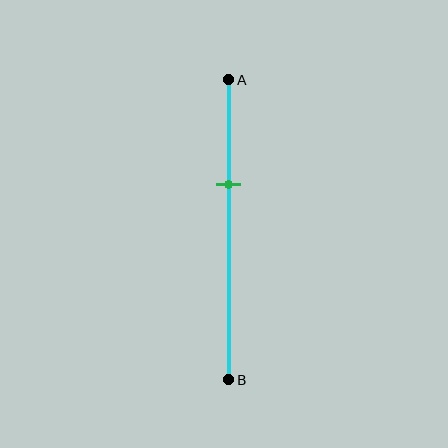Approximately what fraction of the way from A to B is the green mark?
The green mark is approximately 35% of the way from A to B.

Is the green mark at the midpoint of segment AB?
No, the mark is at about 35% from A, not at the 50% midpoint.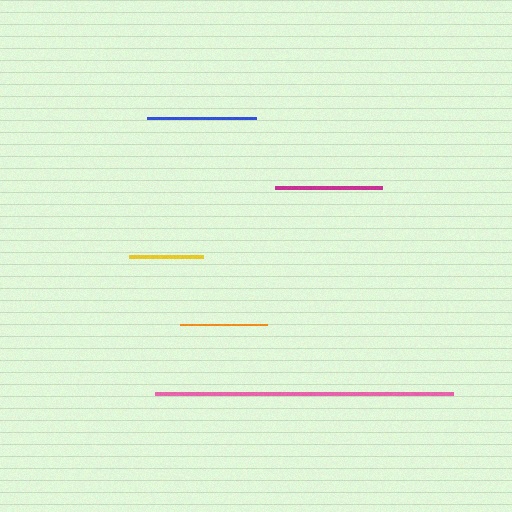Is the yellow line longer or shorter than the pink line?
The pink line is longer than the yellow line.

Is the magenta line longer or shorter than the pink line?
The pink line is longer than the magenta line.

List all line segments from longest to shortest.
From longest to shortest: pink, blue, magenta, orange, yellow.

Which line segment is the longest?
The pink line is the longest at approximately 299 pixels.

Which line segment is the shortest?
The yellow line is the shortest at approximately 74 pixels.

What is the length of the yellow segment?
The yellow segment is approximately 74 pixels long.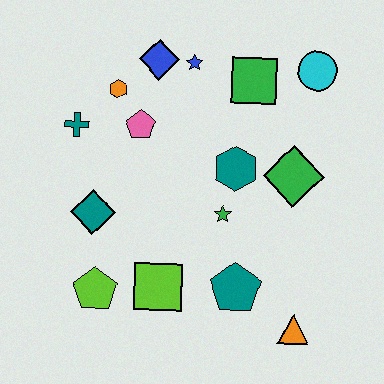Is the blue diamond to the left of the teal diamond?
No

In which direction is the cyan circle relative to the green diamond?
The cyan circle is above the green diamond.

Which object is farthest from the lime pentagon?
The cyan circle is farthest from the lime pentagon.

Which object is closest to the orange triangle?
The teal pentagon is closest to the orange triangle.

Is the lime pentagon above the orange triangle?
Yes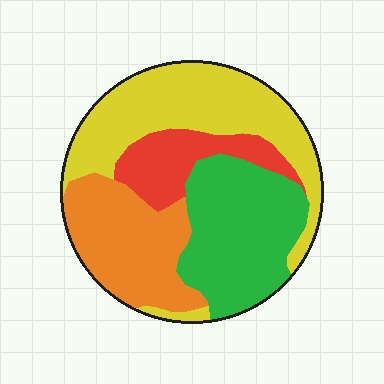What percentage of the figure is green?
Green takes up about one quarter (1/4) of the figure.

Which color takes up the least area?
Red, at roughly 15%.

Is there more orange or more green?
Green.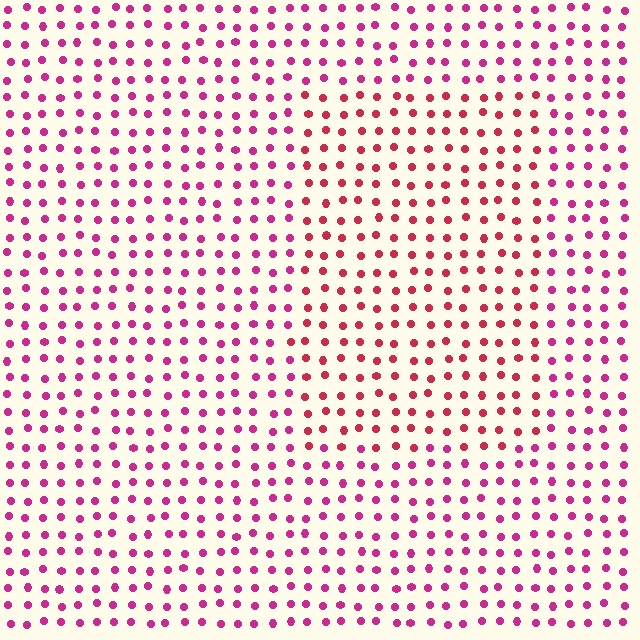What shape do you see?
I see a rectangle.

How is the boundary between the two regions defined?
The boundary is defined purely by a slight shift in hue (about 25 degrees). Spacing, size, and orientation are identical on both sides.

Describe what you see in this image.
The image is filled with small magenta elements in a uniform arrangement. A rectangle-shaped region is visible where the elements are tinted to a slightly different hue, forming a subtle color boundary.